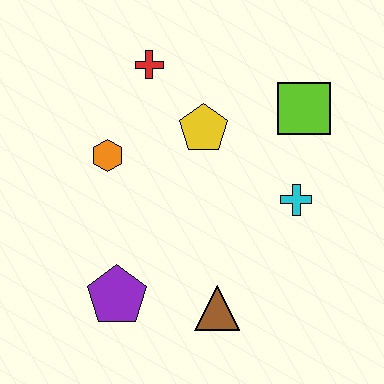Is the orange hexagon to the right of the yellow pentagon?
No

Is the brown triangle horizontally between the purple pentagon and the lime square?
Yes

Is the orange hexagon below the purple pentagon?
No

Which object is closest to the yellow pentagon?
The red cross is closest to the yellow pentagon.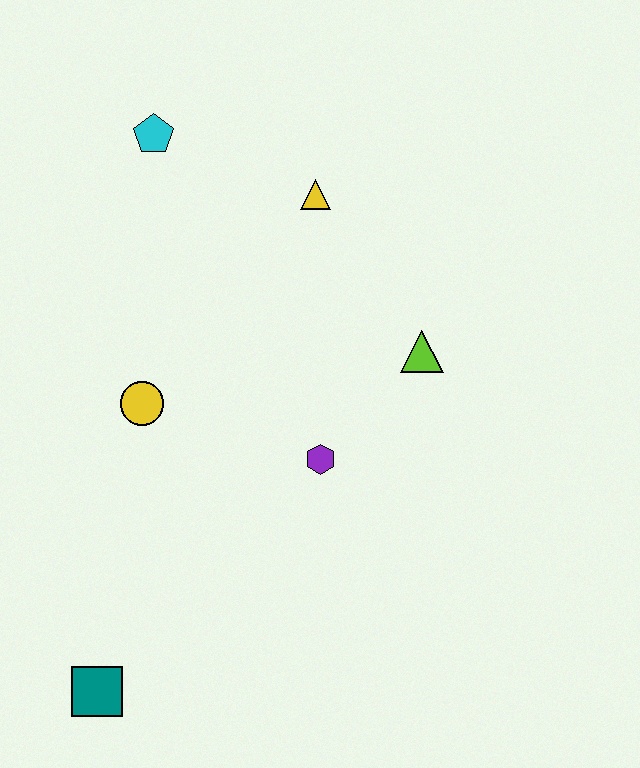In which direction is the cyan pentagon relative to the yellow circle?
The cyan pentagon is above the yellow circle.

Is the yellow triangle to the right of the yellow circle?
Yes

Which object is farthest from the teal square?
The cyan pentagon is farthest from the teal square.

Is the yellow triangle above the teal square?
Yes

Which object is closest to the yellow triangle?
The cyan pentagon is closest to the yellow triangle.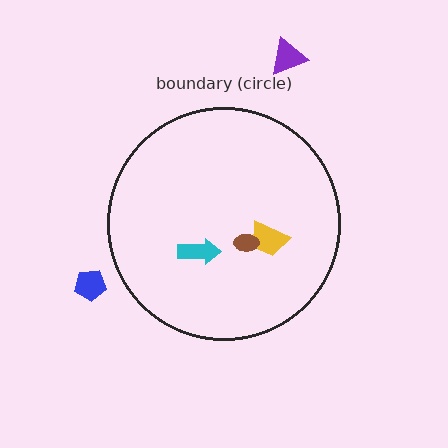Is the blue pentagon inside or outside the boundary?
Outside.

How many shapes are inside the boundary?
3 inside, 2 outside.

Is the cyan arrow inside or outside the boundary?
Inside.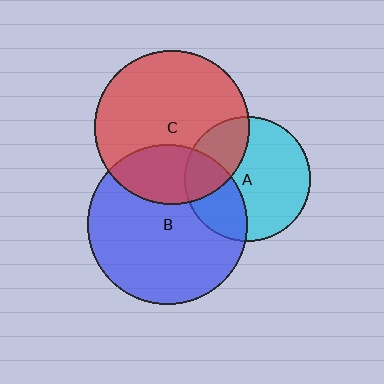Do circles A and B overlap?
Yes.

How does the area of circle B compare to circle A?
Approximately 1.6 times.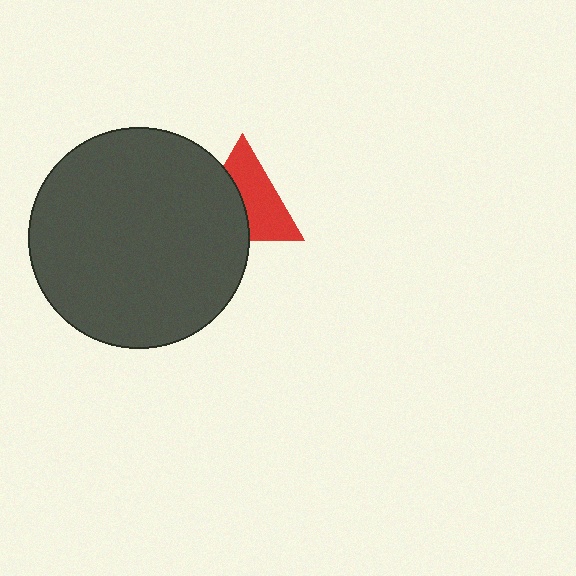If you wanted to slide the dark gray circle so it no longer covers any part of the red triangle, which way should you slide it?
Slide it left — that is the most direct way to separate the two shapes.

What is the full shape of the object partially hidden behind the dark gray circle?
The partially hidden object is a red triangle.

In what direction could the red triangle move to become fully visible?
The red triangle could move right. That would shift it out from behind the dark gray circle entirely.